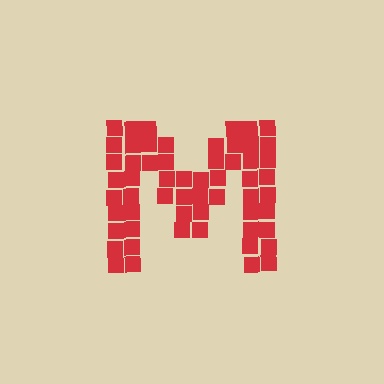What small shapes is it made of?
It is made of small squares.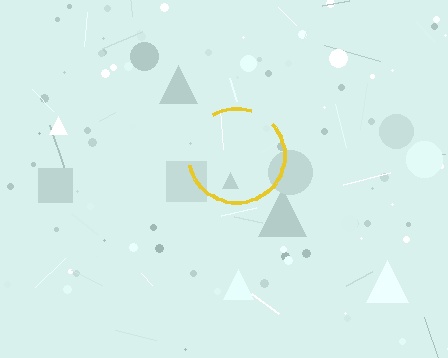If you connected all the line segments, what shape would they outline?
They would outline a circle.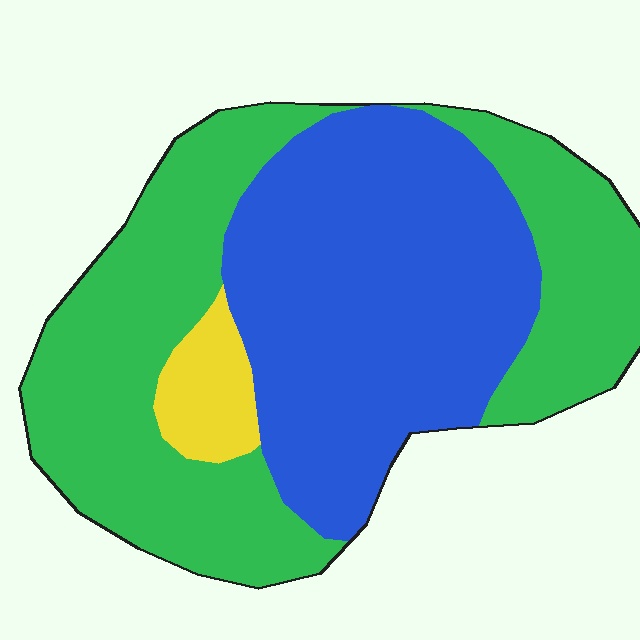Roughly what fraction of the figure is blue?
Blue covers 45% of the figure.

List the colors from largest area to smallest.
From largest to smallest: green, blue, yellow.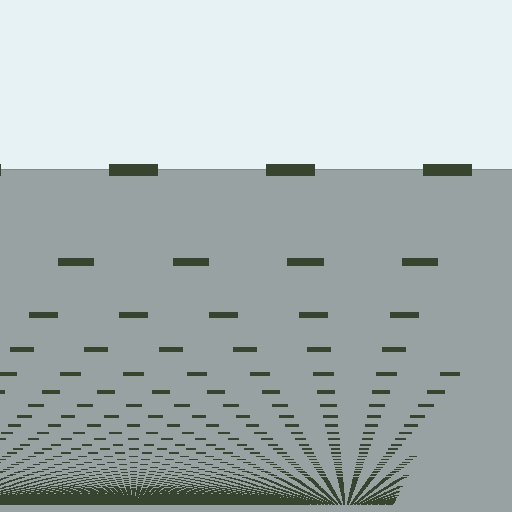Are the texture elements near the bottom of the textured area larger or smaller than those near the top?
Smaller. The gradient is inverted — elements near the bottom are smaller and denser.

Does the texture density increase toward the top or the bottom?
Density increases toward the bottom.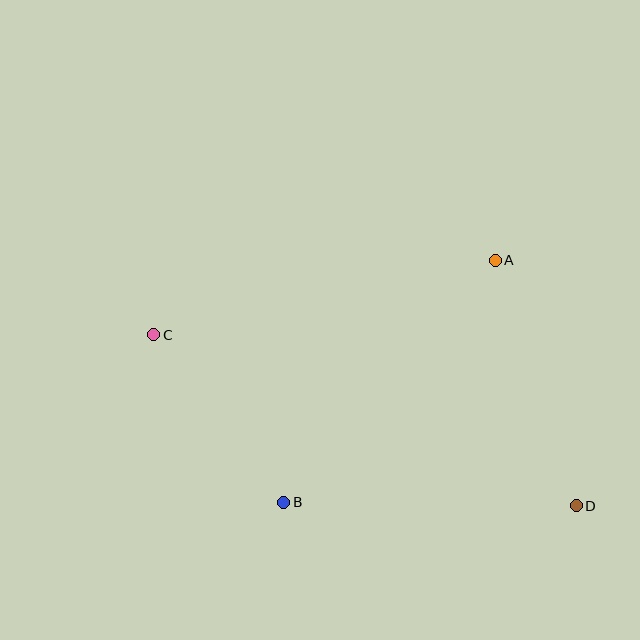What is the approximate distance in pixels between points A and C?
The distance between A and C is approximately 350 pixels.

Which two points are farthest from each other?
Points C and D are farthest from each other.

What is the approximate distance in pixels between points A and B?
The distance between A and B is approximately 321 pixels.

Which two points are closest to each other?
Points B and C are closest to each other.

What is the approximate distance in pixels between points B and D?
The distance between B and D is approximately 293 pixels.